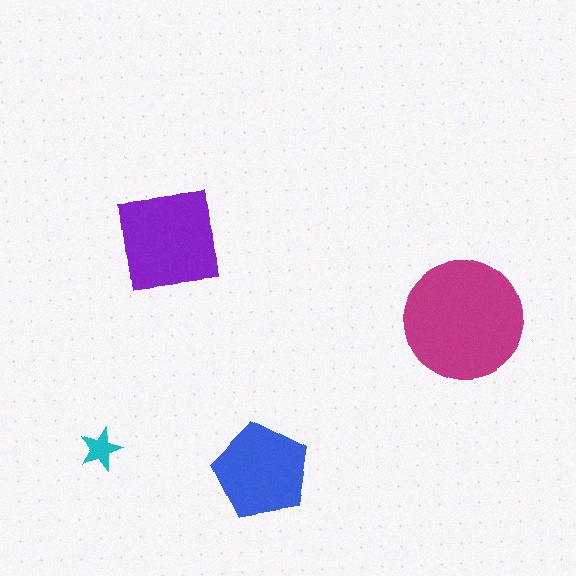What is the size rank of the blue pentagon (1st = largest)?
3rd.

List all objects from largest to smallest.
The magenta circle, the purple square, the blue pentagon, the cyan star.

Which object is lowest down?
The blue pentagon is bottommost.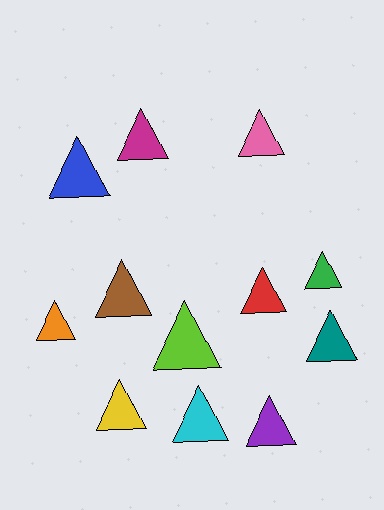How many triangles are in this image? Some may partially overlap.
There are 12 triangles.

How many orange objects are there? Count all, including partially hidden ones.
There is 1 orange object.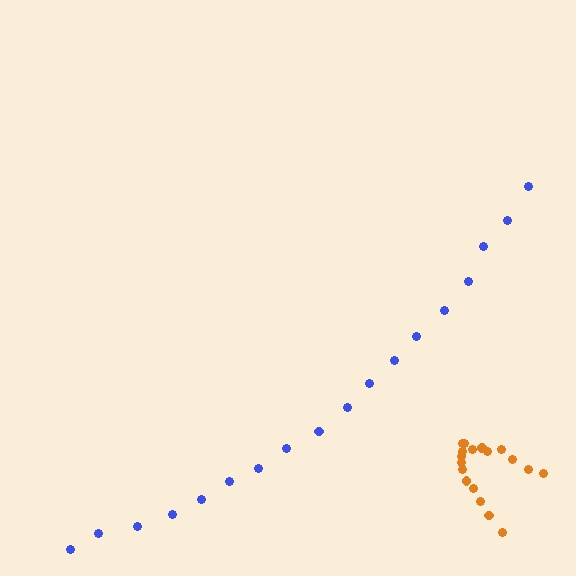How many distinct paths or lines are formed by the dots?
There are 2 distinct paths.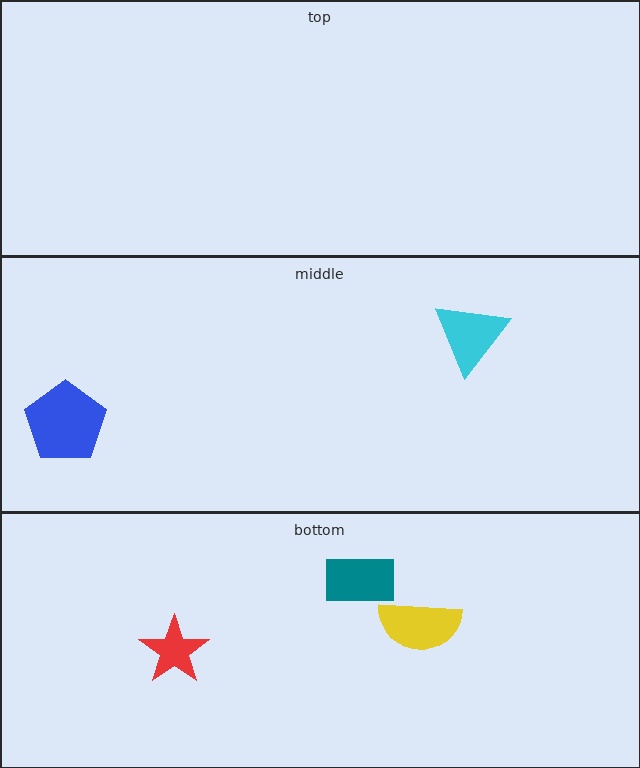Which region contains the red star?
The bottom region.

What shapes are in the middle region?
The blue pentagon, the cyan triangle.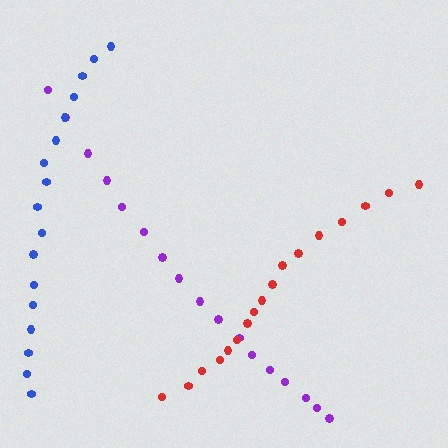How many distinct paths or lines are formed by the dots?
There are 3 distinct paths.